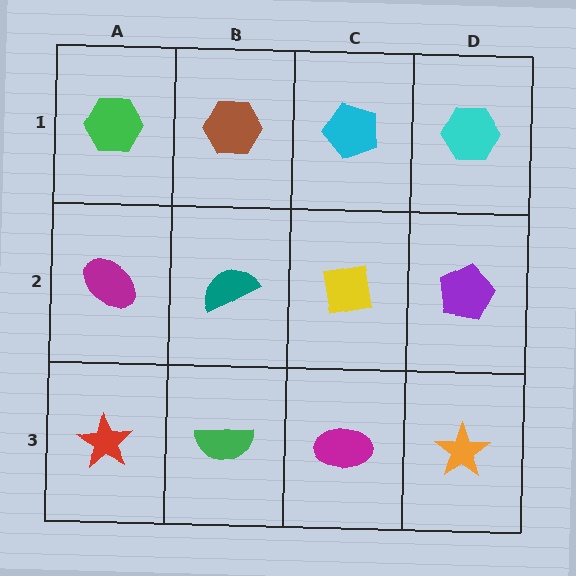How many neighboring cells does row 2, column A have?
3.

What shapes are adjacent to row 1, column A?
A magenta ellipse (row 2, column A), a brown hexagon (row 1, column B).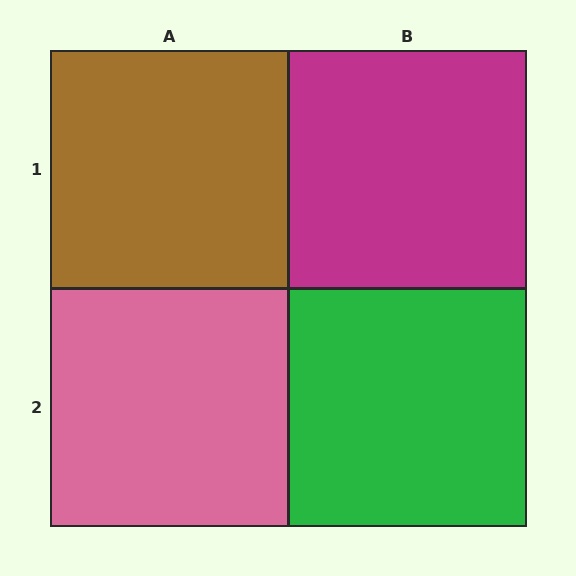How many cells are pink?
1 cell is pink.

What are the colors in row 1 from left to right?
Brown, magenta.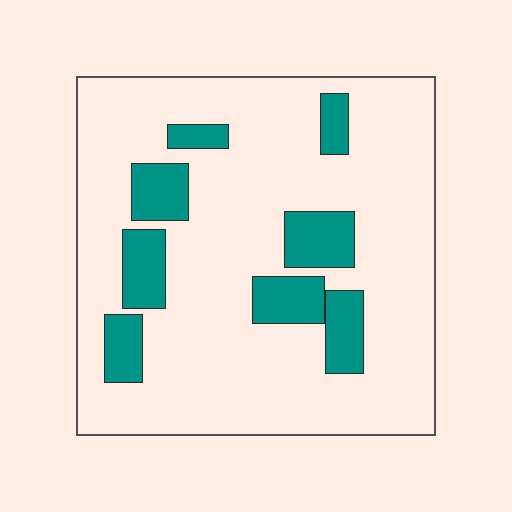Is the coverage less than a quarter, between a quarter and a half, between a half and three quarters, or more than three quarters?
Less than a quarter.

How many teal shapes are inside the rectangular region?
8.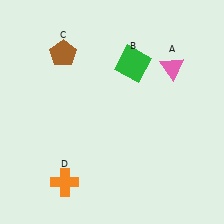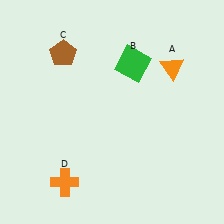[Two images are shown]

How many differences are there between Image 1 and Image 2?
There is 1 difference between the two images.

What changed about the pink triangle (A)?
In Image 1, A is pink. In Image 2, it changed to orange.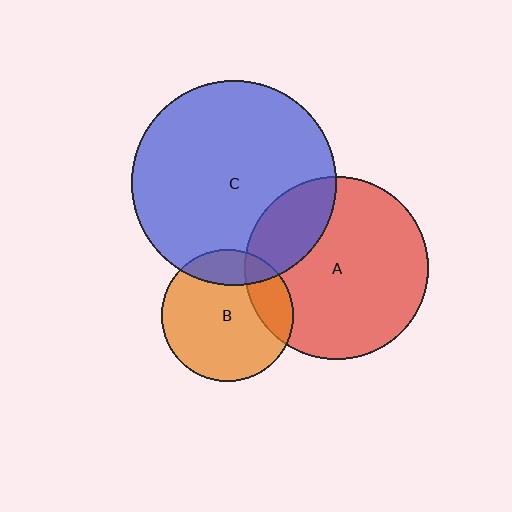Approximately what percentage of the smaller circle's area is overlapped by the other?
Approximately 20%.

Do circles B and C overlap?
Yes.